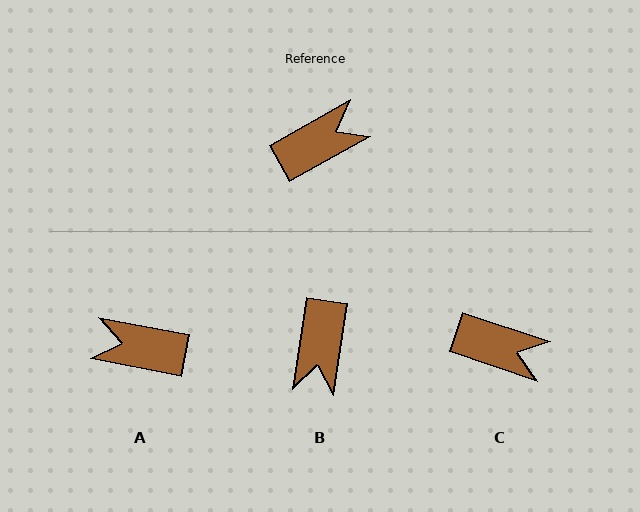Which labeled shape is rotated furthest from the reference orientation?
A, about 140 degrees away.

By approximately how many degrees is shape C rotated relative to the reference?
Approximately 48 degrees clockwise.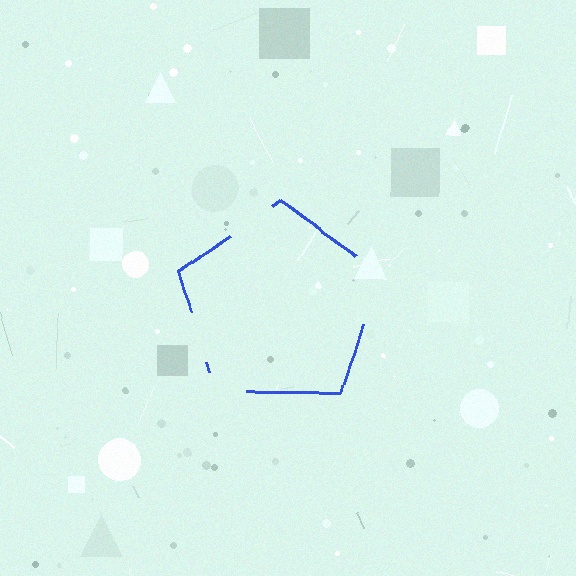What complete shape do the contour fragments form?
The contour fragments form a pentagon.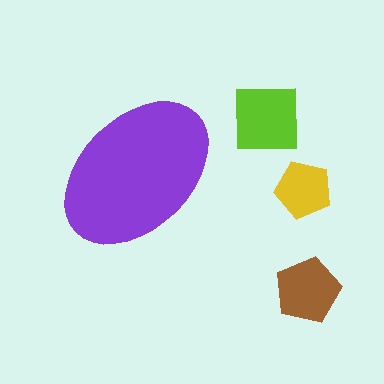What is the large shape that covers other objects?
A purple ellipse.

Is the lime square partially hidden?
No, the lime square is fully visible.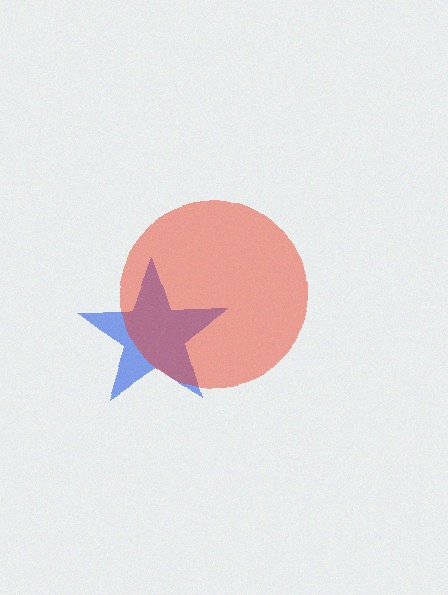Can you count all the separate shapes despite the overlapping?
Yes, there are 2 separate shapes.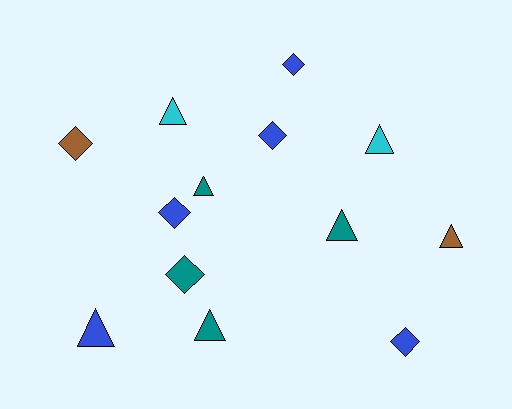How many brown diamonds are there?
There is 1 brown diamond.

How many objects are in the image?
There are 13 objects.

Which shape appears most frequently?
Triangle, with 7 objects.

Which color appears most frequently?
Blue, with 5 objects.